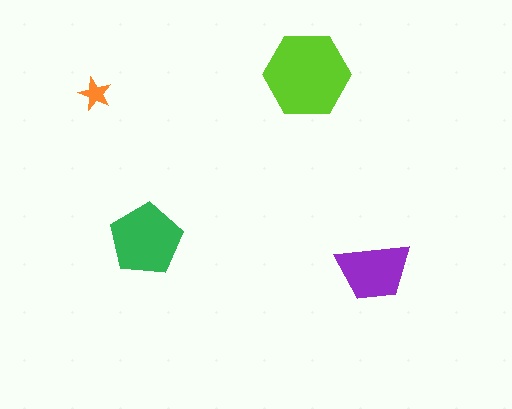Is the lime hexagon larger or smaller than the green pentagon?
Larger.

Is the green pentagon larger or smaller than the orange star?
Larger.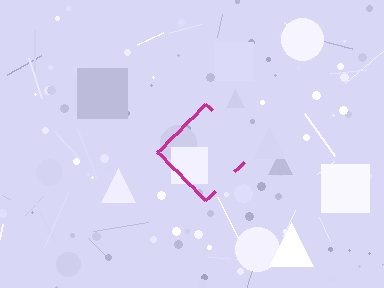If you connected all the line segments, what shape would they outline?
They would outline a diamond.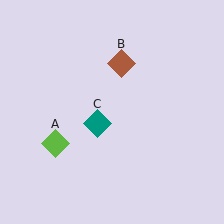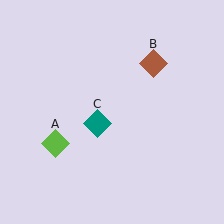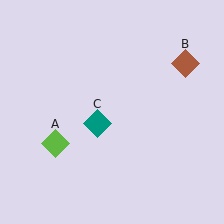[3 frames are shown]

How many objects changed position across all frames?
1 object changed position: brown diamond (object B).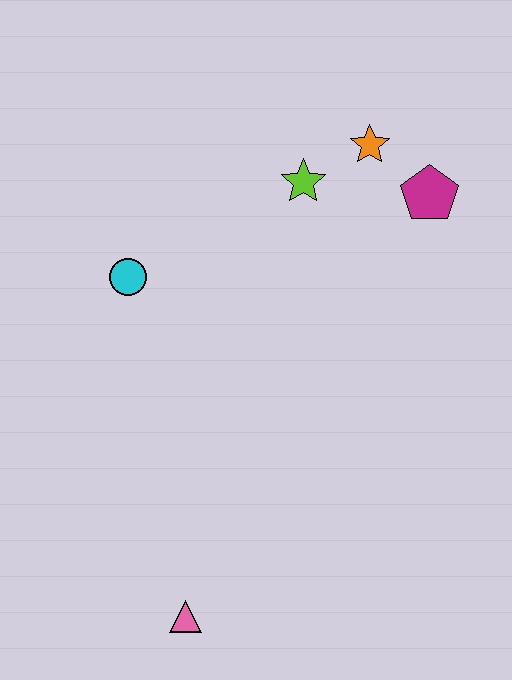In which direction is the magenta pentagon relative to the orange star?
The magenta pentagon is to the right of the orange star.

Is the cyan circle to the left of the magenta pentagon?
Yes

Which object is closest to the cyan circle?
The lime star is closest to the cyan circle.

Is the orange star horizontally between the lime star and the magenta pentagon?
Yes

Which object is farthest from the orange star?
The pink triangle is farthest from the orange star.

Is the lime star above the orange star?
No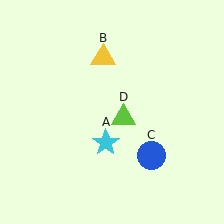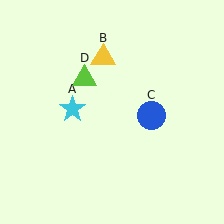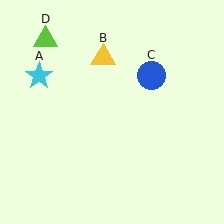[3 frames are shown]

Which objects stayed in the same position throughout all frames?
Yellow triangle (object B) remained stationary.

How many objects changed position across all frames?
3 objects changed position: cyan star (object A), blue circle (object C), lime triangle (object D).